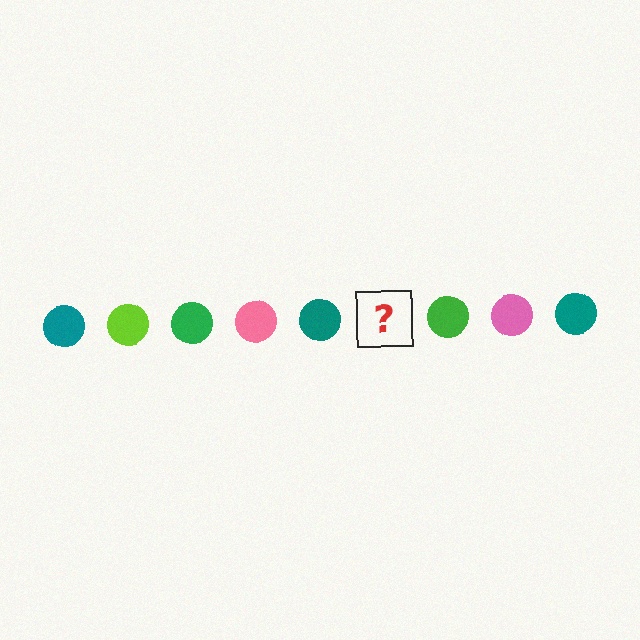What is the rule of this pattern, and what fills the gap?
The rule is that the pattern cycles through teal, lime, green, pink circles. The gap should be filled with a lime circle.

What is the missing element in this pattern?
The missing element is a lime circle.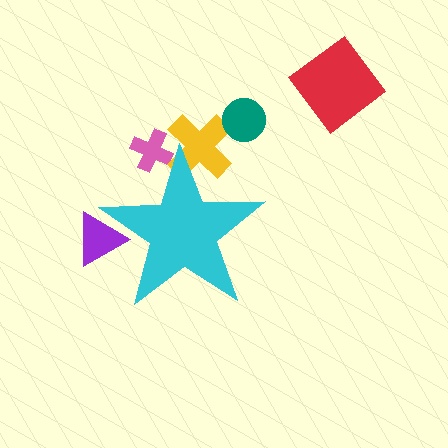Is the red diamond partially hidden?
No, the red diamond is fully visible.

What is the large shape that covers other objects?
A cyan star.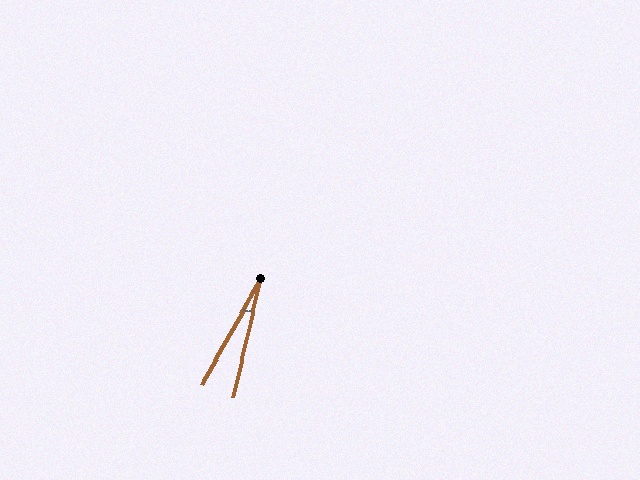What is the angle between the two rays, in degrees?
Approximately 16 degrees.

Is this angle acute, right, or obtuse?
It is acute.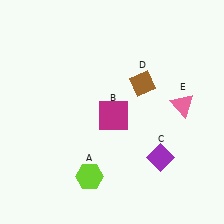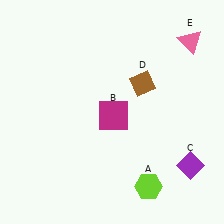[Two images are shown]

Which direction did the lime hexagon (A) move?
The lime hexagon (A) moved right.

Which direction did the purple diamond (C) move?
The purple diamond (C) moved right.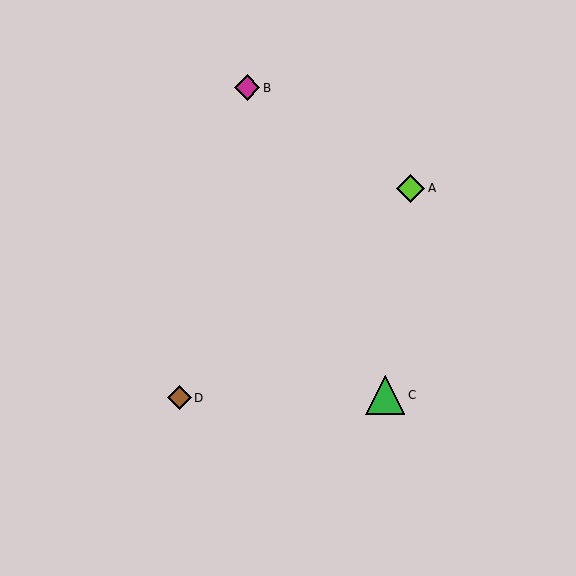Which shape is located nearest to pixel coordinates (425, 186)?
The lime diamond (labeled A) at (410, 188) is nearest to that location.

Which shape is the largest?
The green triangle (labeled C) is the largest.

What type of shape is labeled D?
Shape D is a brown diamond.